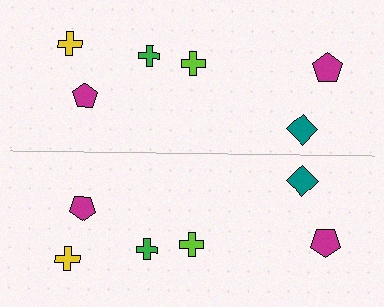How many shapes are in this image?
There are 12 shapes in this image.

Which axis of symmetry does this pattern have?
The pattern has a horizontal axis of symmetry running through the center of the image.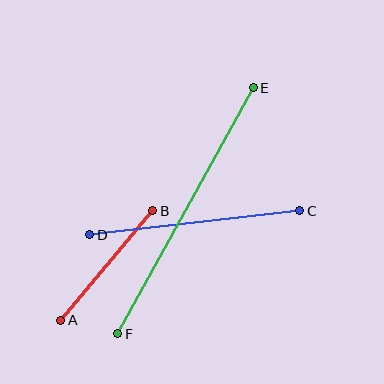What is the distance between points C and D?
The distance is approximately 211 pixels.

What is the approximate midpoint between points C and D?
The midpoint is at approximately (195, 223) pixels.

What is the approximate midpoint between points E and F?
The midpoint is at approximately (186, 211) pixels.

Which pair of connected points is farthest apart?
Points E and F are farthest apart.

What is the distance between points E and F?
The distance is approximately 281 pixels.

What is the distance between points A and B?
The distance is approximately 143 pixels.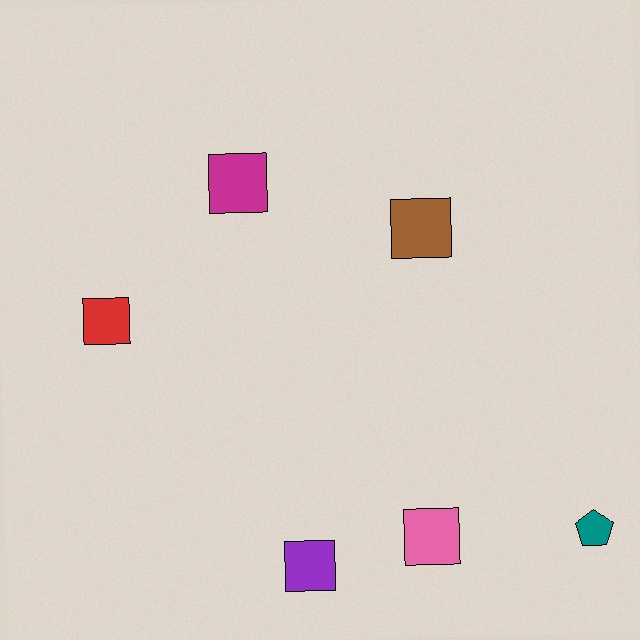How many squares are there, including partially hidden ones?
There are 5 squares.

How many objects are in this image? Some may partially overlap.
There are 6 objects.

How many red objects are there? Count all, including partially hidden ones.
There is 1 red object.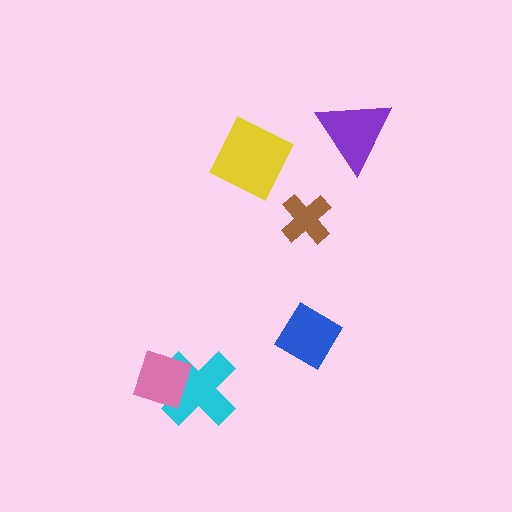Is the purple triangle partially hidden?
No, no other shape covers it.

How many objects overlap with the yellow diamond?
0 objects overlap with the yellow diamond.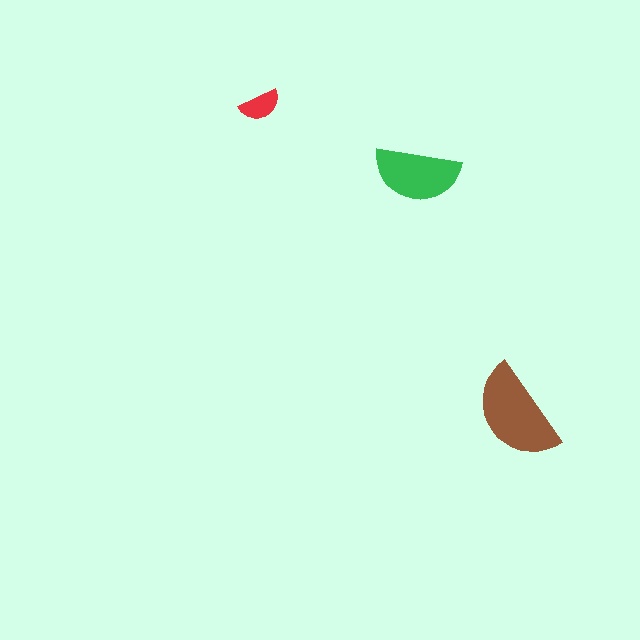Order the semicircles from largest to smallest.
the brown one, the green one, the red one.